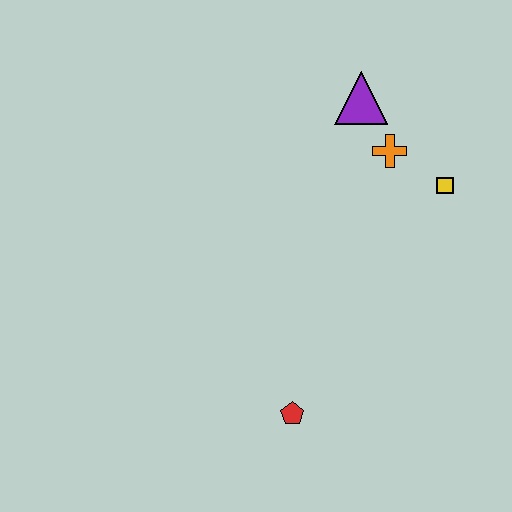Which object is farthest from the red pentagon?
The purple triangle is farthest from the red pentagon.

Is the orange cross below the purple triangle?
Yes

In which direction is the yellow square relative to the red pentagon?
The yellow square is above the red pentagon.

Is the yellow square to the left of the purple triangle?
No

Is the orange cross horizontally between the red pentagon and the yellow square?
Yes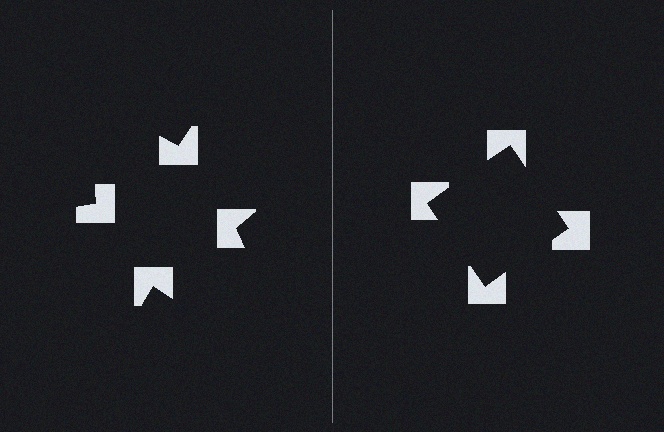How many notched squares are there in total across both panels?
8 — 4 on each side.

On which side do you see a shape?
An illusory square appears on the right side. On the left side the wedge cuts are rotated, so no coherent shape forms.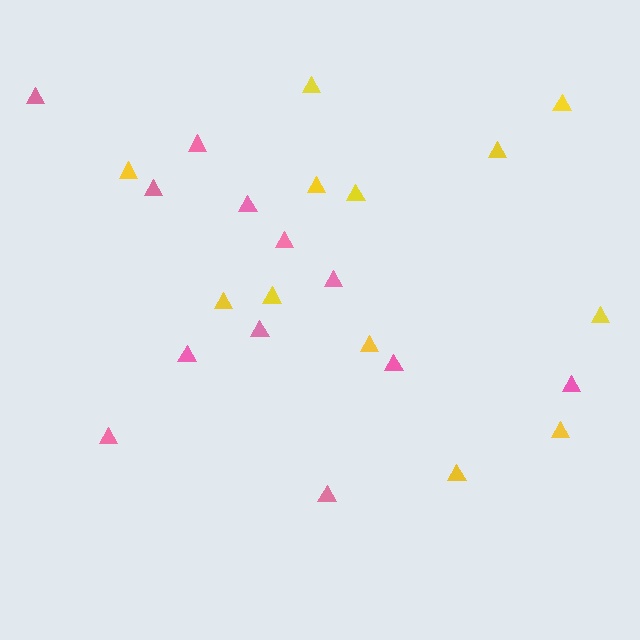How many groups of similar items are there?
There are 2 groups: one group of yellow triangles (12) and one group of pink triangles (12).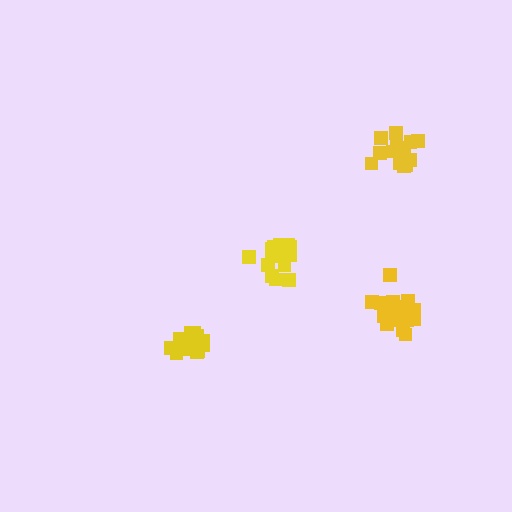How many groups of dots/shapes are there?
There are 4 groups.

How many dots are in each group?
Group 1: 15 dots, Group 2: 15 dots, Group 3: 16 dots, Group 4: 21 dots (67 total).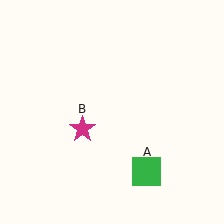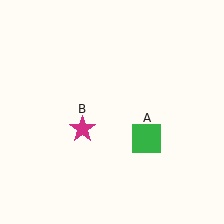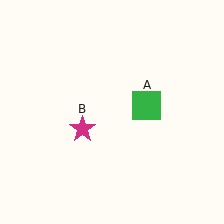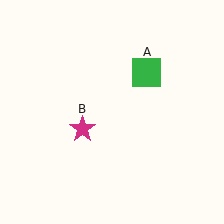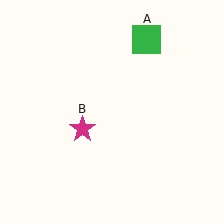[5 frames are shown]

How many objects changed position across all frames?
1 object changed position: green square (object A).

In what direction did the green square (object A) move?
The green square (object A) moved up.